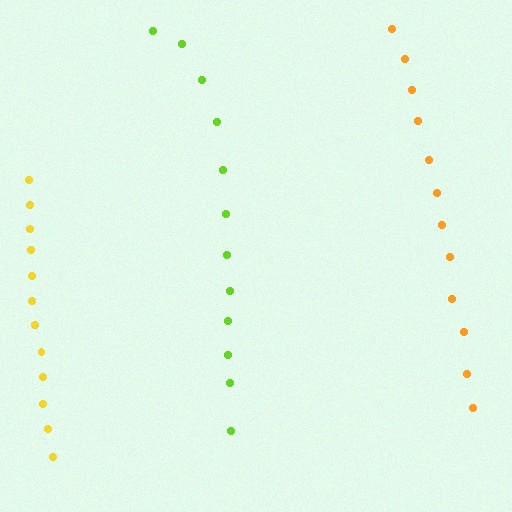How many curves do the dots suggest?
There are 3 distinct paths.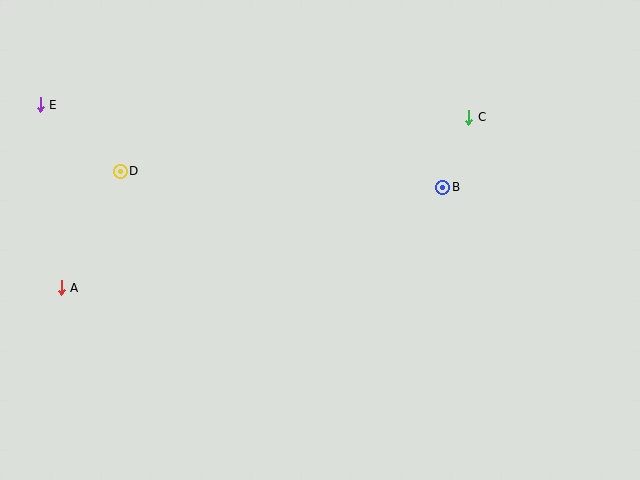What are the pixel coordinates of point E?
Point E is at (40, 105).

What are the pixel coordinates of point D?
Point D is at (120, 171).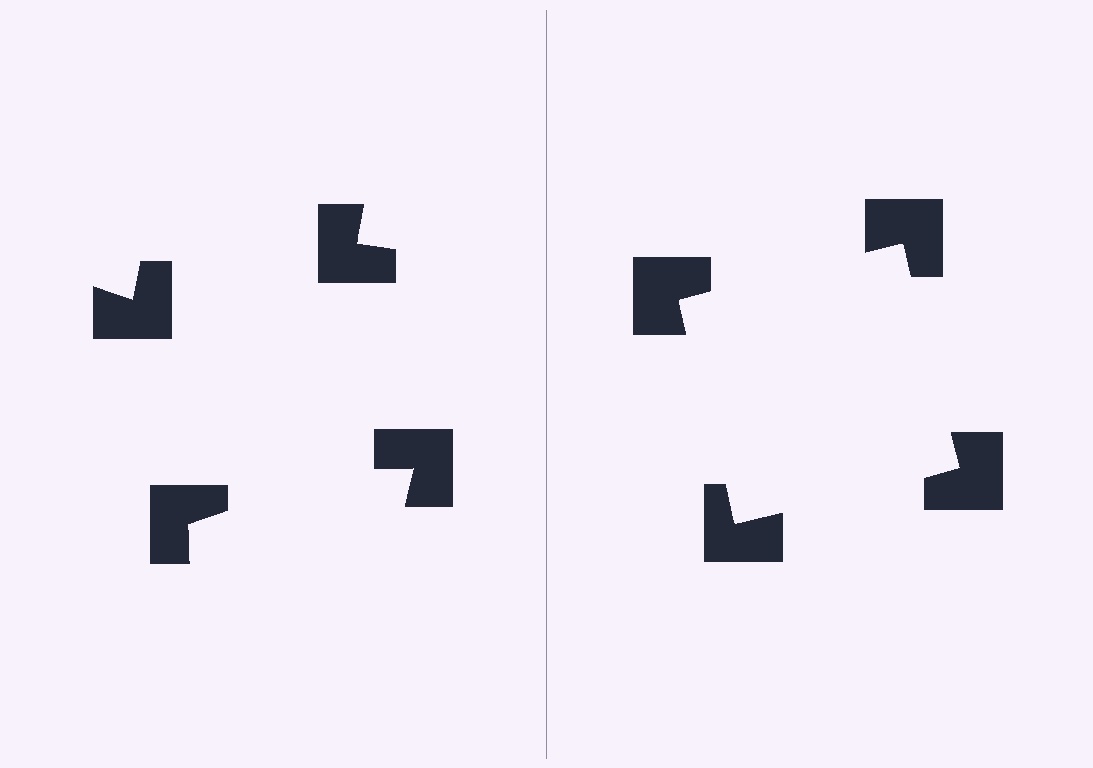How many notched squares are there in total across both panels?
8 — 4 on each side.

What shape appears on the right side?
An illusory square.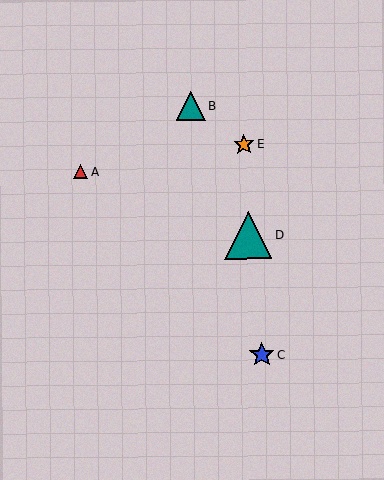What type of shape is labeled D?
Shape D is a teal triangle.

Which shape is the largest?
The teal triangle (labeled D) is the largest.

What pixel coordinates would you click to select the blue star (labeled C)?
Click at (262, 355) to select the blue star C.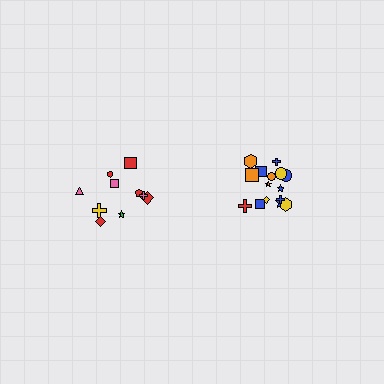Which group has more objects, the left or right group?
The right group.